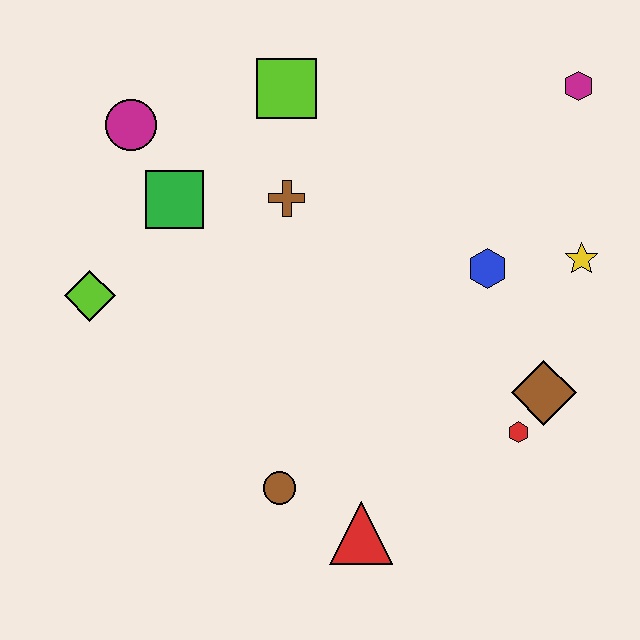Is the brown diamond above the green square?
No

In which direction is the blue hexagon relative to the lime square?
The blue hexagon is to the right of the lime square.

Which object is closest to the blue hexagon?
The yellow star is closest to the blue hexagon.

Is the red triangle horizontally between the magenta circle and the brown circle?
No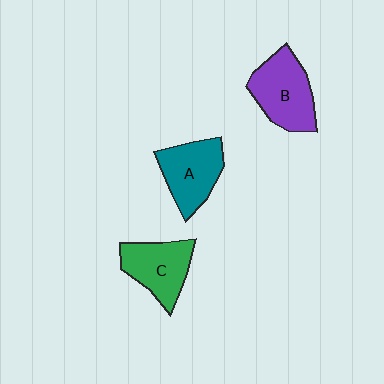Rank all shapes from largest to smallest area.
From largest to smallest: B (purple), A (teal), C (green).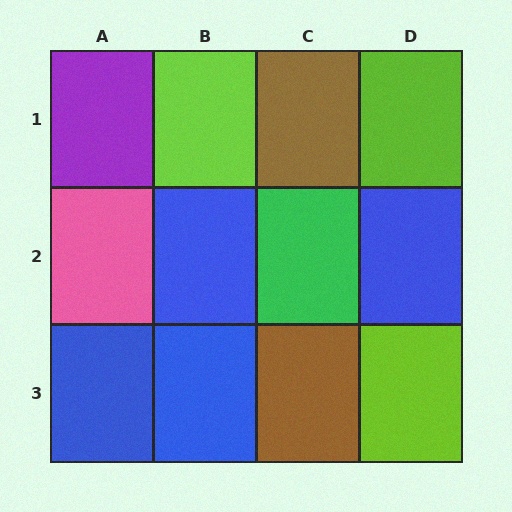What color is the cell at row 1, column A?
Purple.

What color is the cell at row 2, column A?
Pink.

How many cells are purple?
1 cell is purple.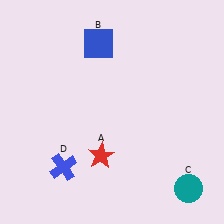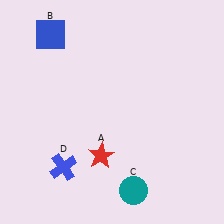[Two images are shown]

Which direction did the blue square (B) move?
The blue square (B) moved left.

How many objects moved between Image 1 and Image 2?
2 objects moved between the two images.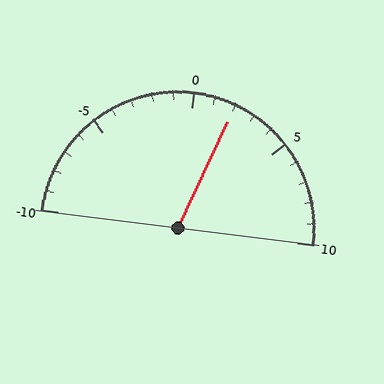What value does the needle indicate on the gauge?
The needle indicates approximately 2.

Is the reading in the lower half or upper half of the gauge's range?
The reading is in the upper half of the range (-10 to 10).